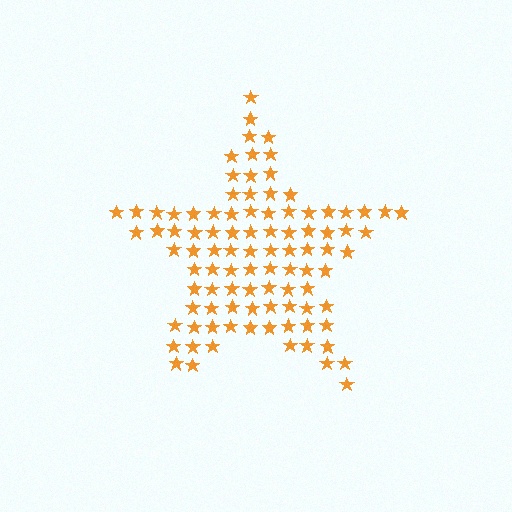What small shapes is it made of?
It is made of small stars.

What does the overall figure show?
The overall figure shows a star.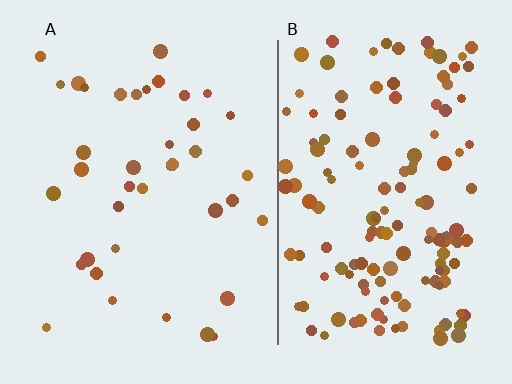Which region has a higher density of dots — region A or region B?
B (the right).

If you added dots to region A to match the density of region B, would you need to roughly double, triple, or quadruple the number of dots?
Approximately quadruple.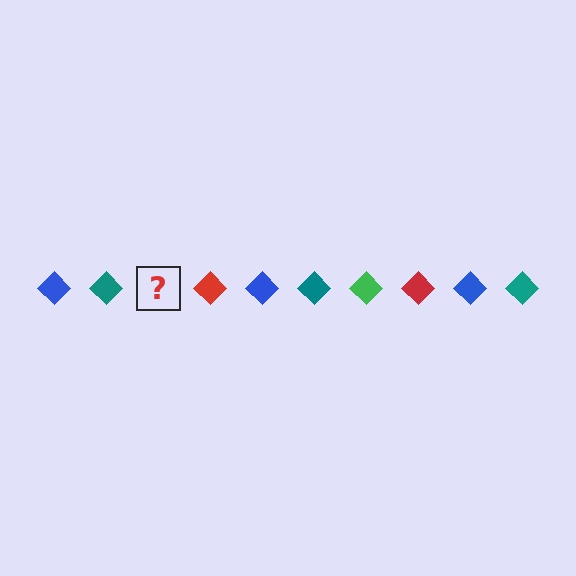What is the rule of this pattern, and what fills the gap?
The rule is that the pattern cycles through blue, teal, green, red diamonds. The gap should be filled with a green diamond.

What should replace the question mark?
The question mark should be replaced with a green diamond.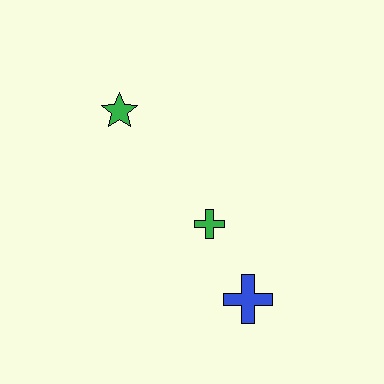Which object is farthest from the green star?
The blue cross is farthest from the green star.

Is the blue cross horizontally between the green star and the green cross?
No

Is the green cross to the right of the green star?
Yes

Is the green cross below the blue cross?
No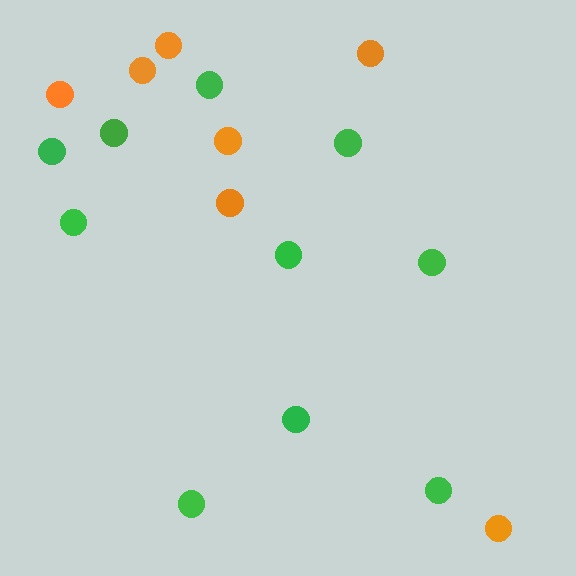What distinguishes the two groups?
There are 2 groups: one group of green circles (10) and one group of orange circles (7).